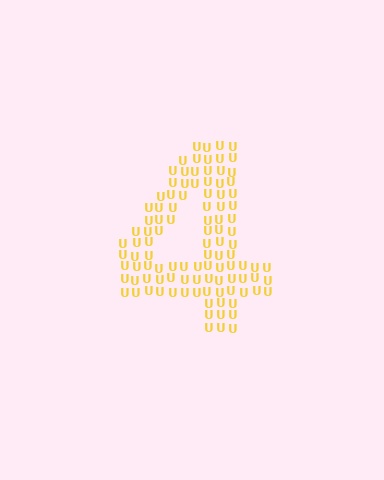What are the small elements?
The small elements are letter U's.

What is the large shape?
The large shape is the digit 4.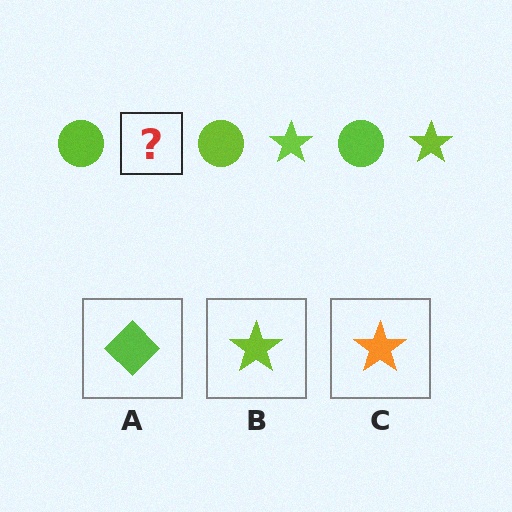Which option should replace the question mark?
Option B.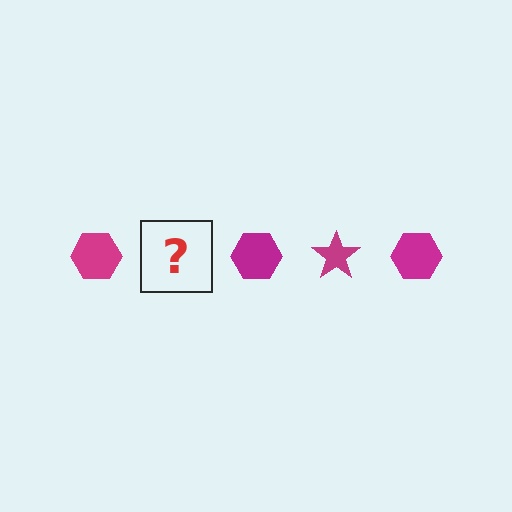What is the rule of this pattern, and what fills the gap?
The rule is that the pattern cycles through hexagon, star shapes in magenta. The gap should be filled with a magenta star.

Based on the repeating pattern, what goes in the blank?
The blank should be a magenta star.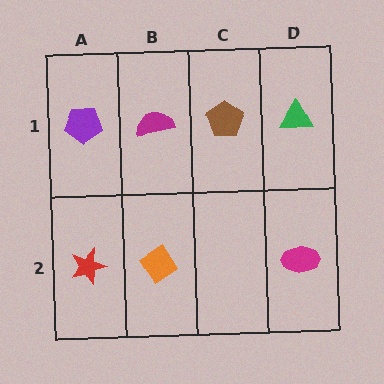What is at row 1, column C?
A brown pentagon.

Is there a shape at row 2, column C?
No, that cell is empty.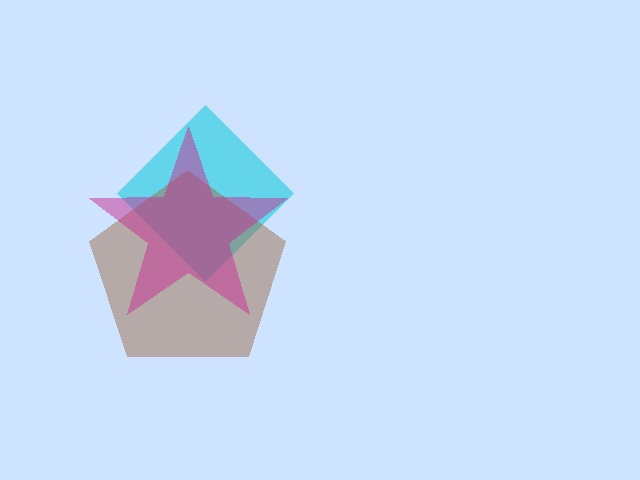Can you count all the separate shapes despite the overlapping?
Yes, there are 3 separate shapes.